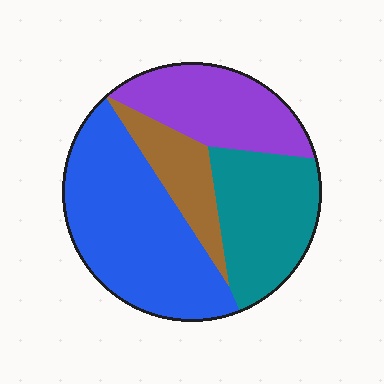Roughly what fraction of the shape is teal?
Teal takes up about one quarter (1/4) of the shape.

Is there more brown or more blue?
Blue.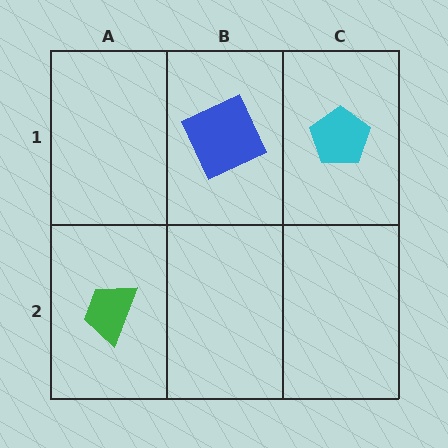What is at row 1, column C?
A cyan pentagon.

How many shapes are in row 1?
2 shapes.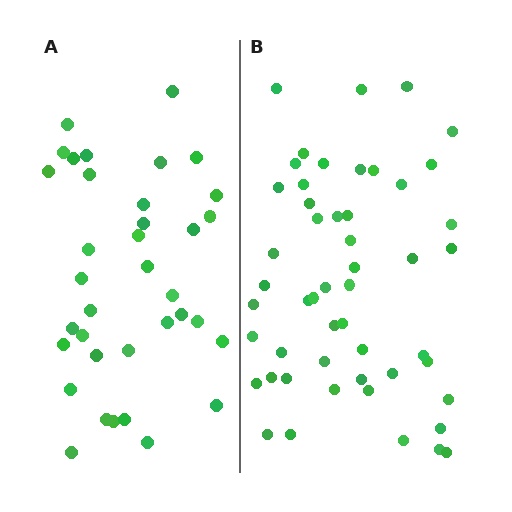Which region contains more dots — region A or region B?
Region B (the right region) has more dots.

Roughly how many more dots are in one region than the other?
Region B has approximately 15 more dots than region A.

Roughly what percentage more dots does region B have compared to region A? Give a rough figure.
About 40% more.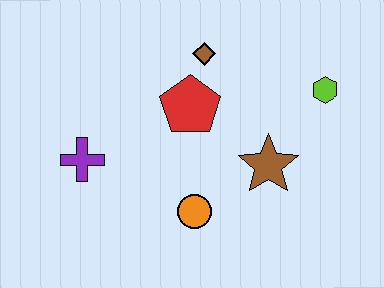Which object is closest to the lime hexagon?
The brown star is closest to the lime hexagon.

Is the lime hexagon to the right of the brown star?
Yes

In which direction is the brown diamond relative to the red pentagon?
The brown diamond is above the red pentagon.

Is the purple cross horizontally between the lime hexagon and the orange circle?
No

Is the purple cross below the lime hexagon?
Yes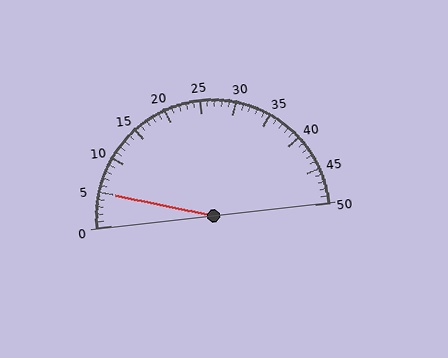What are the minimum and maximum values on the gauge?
The gauge ranges from 0 to 50.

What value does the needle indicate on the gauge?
The needle indicates approximately 5.